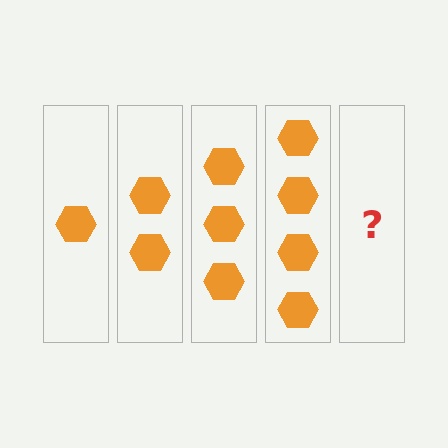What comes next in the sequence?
The next element should be 5 hexagons.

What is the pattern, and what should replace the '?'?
The pattern is that each step adds one more hexagon. The '?' should be 5 hexagons.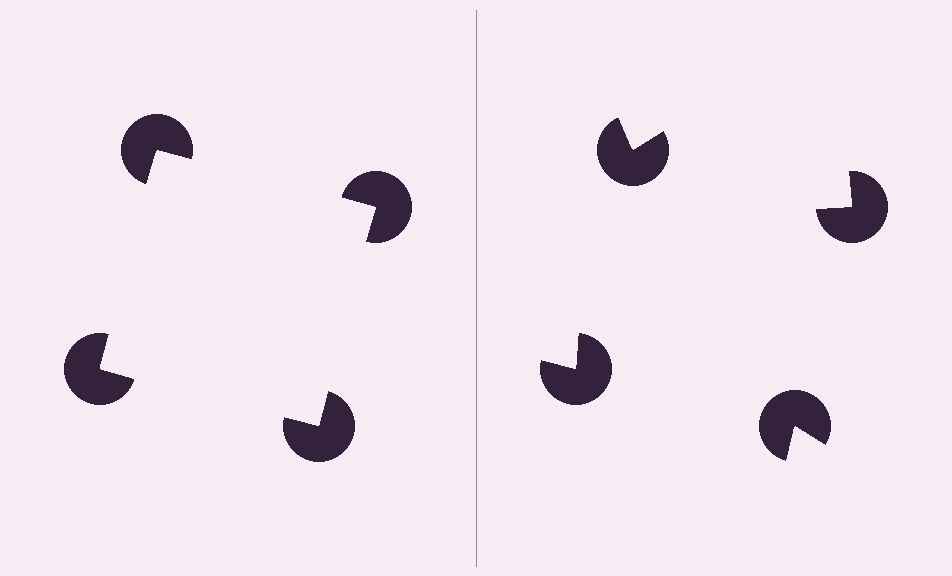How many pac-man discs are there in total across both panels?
8 — 4 on each side.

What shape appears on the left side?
An illusory square.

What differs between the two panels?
The pac-man discs are positioned identically on both sides; only the wedge orientations differ. On the left they align to a square; on the right they are misaligned.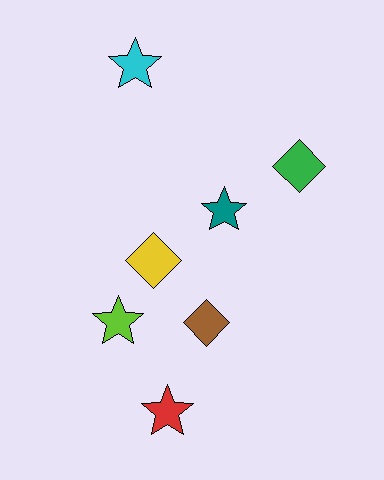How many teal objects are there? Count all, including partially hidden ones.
There is 1 teal object.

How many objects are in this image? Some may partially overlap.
There are 7 objects.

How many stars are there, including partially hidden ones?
There are 4 stars.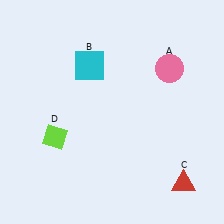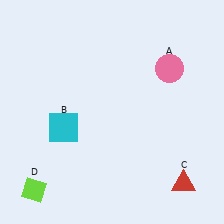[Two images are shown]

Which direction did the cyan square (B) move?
The cyan square (B) moved down.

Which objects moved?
The objects that moved are: the cyan square (B), the lime diamond (D).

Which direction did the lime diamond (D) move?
The lime diamond (D) moved down.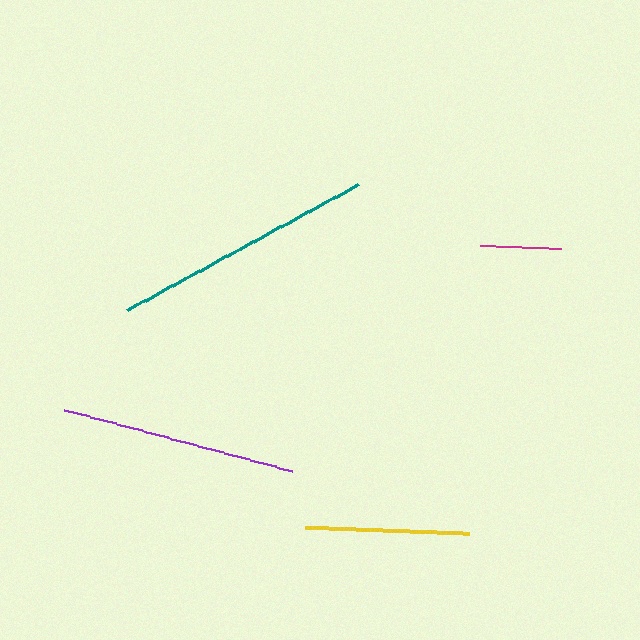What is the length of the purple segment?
The purple segment is approximately 237 pixels long.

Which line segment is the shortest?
The magenta line is the shortest at approximately 81 pixels.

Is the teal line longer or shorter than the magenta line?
The teal line is longer than the magenta line.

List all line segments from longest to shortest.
From longest to shortest: teal, purple, yellow, magenta.